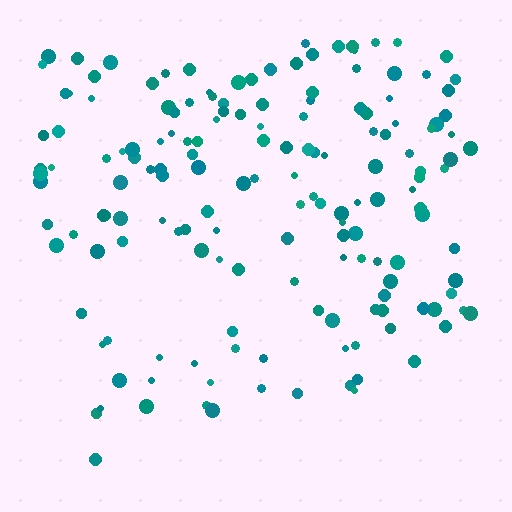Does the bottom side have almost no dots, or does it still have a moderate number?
Still a moderate number, just noticeably fewer than the top.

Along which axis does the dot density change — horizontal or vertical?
Vertical.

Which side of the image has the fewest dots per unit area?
The bottom.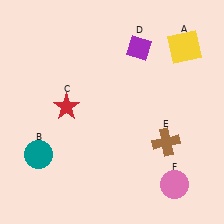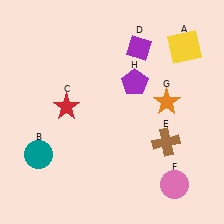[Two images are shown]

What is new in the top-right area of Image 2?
A purple pentagon (H) was added in the top-right area of Image 2.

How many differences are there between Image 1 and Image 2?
There are 2 differences between the two images.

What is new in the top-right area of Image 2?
An orange star (G) was added in the top-right area of Image 2.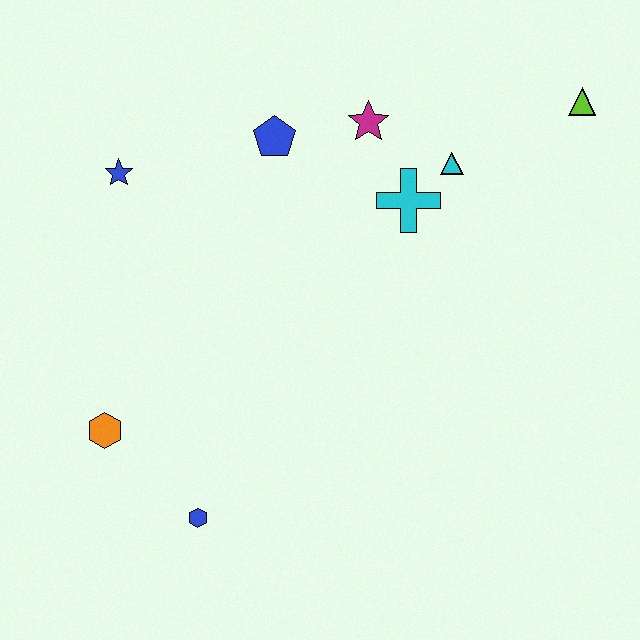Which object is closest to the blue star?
The blue pentagon is closest to the blue star.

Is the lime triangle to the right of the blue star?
Yes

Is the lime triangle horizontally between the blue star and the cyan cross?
No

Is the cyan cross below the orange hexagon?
No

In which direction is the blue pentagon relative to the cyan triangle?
The blue pentagon is to the left of the cyan triangle.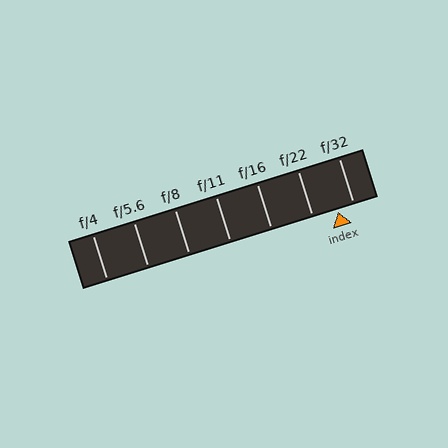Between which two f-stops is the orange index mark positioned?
The index mark is between f/22 and f/32.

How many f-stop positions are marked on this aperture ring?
There are 7 f-stop positions marked.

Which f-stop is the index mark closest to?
The index mark is closest to f/32.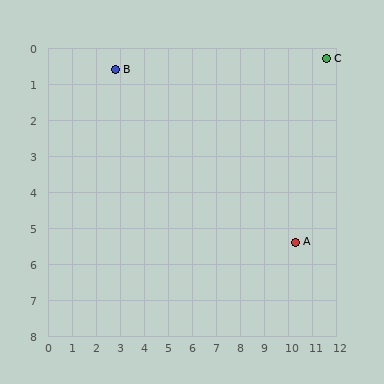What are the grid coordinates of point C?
Point C is at approximately (11.6, 0.3).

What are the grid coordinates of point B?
Point B is at approximately (2.8, 0.6).